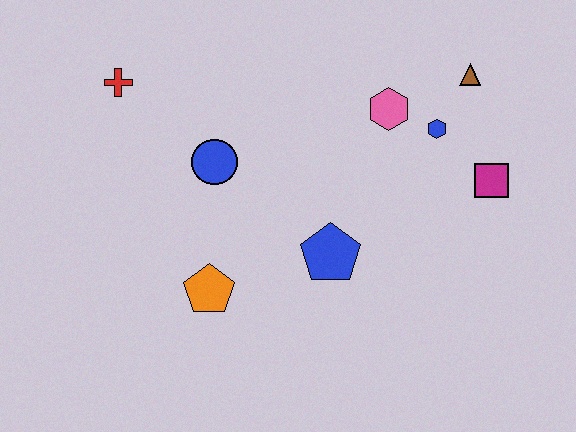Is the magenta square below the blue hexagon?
Yes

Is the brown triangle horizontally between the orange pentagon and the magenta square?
Yes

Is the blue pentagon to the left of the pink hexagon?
Yes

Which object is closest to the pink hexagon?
The blue hexagon is closest to the pink hexagon.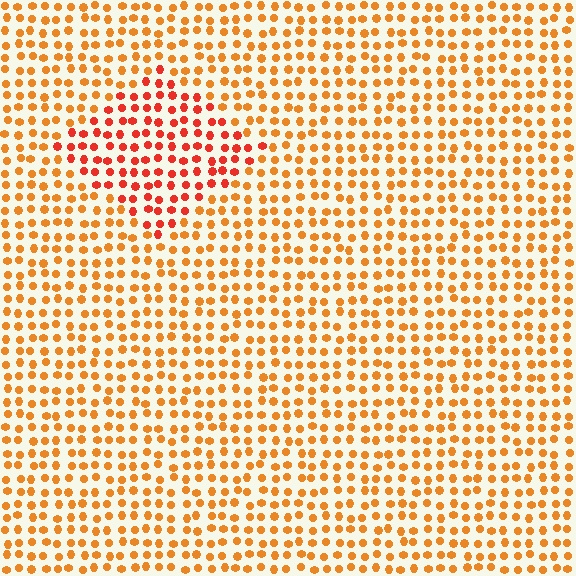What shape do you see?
I see a diamond.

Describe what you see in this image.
The image is filled with small orange elements in a uniform arrangement. A diamond-shaped region is visible where the elements are tinted to a slightly different hue, forming a subtle color boundary.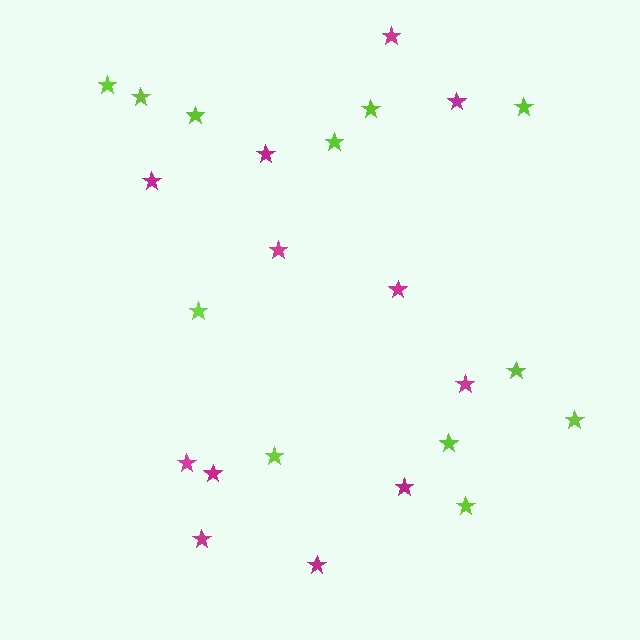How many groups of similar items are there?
There are 2 groups: one group of lime stars (12) and one group of magenta stars (12).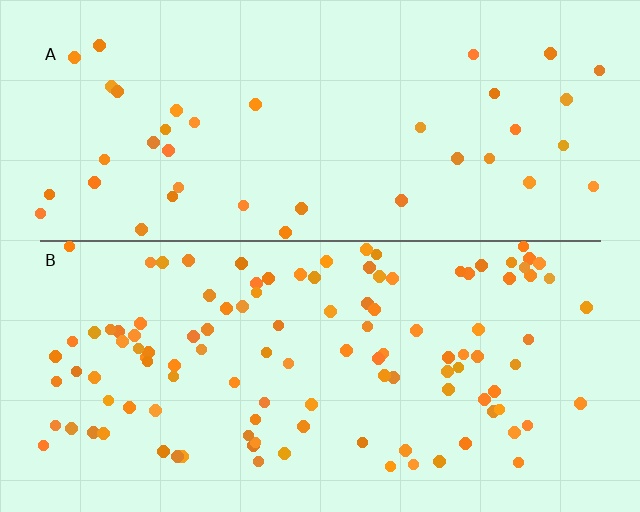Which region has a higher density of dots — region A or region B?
B (the bottom).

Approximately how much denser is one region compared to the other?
Approximately 2.8× — region B over region A.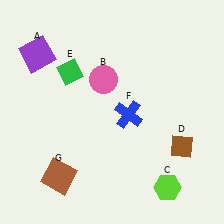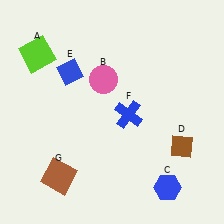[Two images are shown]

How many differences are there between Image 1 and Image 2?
There are 3 differences between the two images.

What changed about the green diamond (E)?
In Image 1, E is green. In Image 2, it changed to blue.